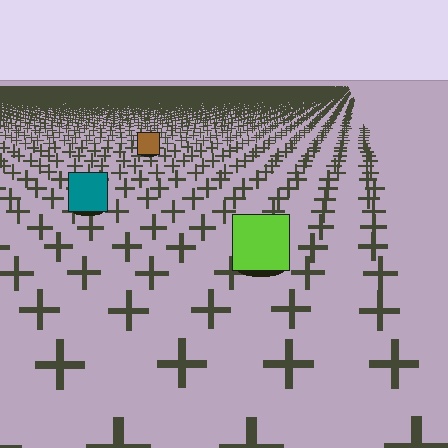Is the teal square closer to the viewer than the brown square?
Yes. The teal square is closer — you can tell from the texture gradient: the ground texture is coarser near it.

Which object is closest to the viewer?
The lime square is closest. The texture marks near it are larger and more spread out.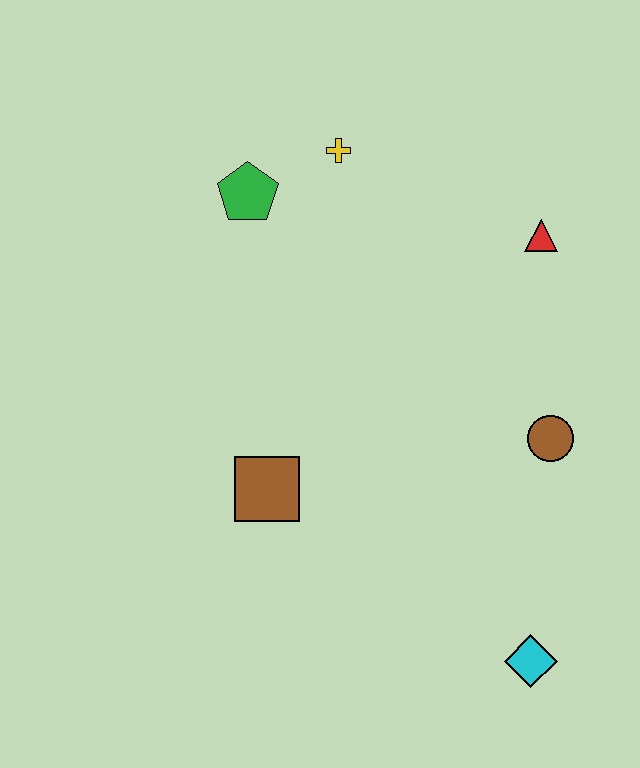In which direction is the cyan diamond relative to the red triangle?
The cyan diamond is below the red triangle.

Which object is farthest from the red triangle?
The cyan diamond is farthest from the red triangle.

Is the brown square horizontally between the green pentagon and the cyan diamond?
Yes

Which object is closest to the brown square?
The brown circle is closest to the brown square.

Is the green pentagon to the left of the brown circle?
Yes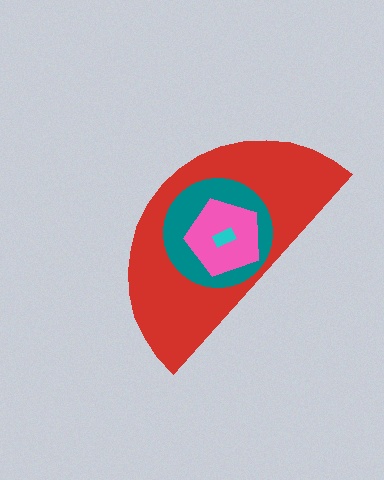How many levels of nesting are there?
4.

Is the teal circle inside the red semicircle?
Yes.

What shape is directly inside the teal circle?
The pink pentagon.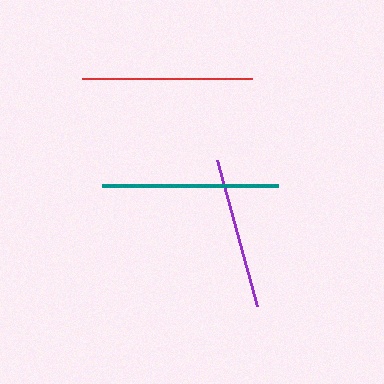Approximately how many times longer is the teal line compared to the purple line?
The teal line is approximately 1.2 times the length of the purple line.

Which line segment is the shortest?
The purple line is the shortest at approximately 152 pixels.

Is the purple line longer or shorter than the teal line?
The teal line is longer than the purple line.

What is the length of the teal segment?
The teal segment is approximately 176 pixels long.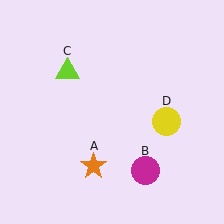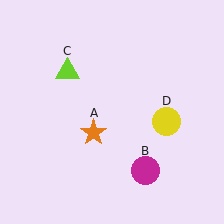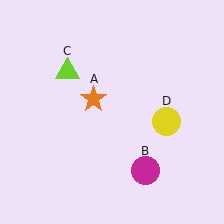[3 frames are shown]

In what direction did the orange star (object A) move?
The orange star (object A) moved up.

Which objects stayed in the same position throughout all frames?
Magenta circle (object B) and lime triangle (object C) and yellow circle (object D) remained stationary.